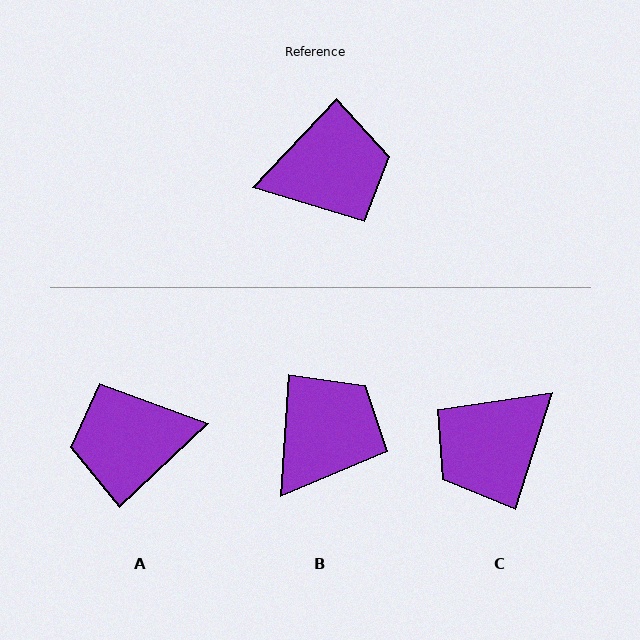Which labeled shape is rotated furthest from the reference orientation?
A, about 177 degrees away.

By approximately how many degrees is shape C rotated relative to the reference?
Approximately 155 degrees clockwise.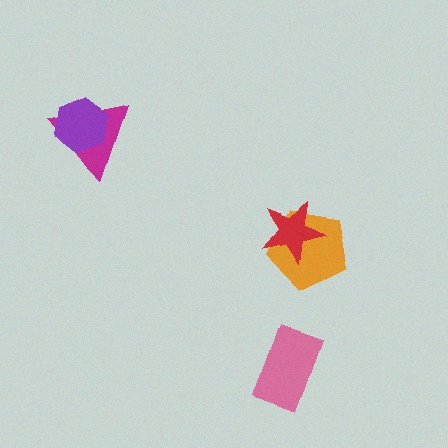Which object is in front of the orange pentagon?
The red star is in front of the orange pentagon.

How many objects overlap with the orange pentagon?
1 object overlaps with the orange pentagon.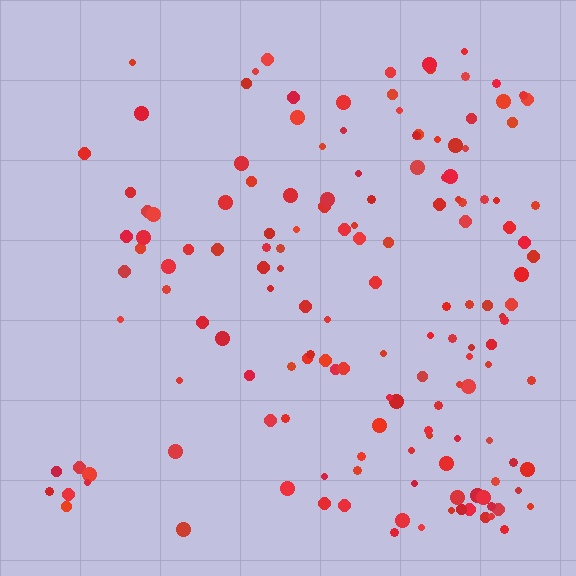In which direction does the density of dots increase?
From left to right, with the right side densest.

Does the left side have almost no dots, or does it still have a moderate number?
Still a moderate number, just noticeably fewer than the right.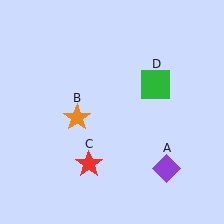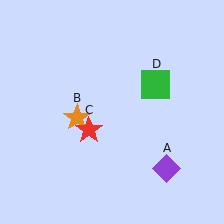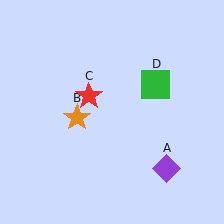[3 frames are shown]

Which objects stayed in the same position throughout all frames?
Purple diamond (object A) and orange star (object B) and green square (object D) remained stationary.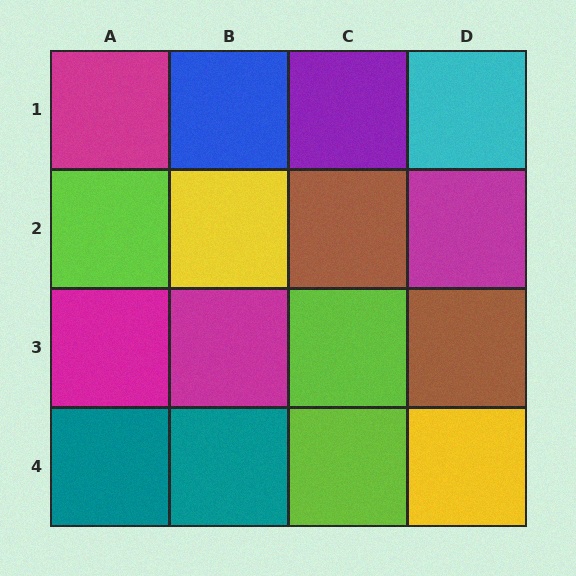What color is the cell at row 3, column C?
Lime.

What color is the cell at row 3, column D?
Brown.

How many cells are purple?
1 cell is purple.